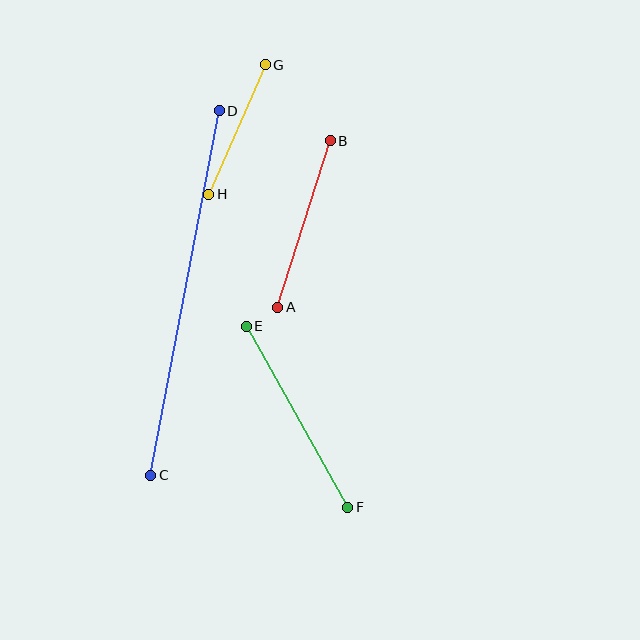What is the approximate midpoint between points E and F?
The midpoint is at approximately (297, 417) pixels.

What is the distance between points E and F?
The distance is approximately 207 pixels.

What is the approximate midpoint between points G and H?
The midpoint is at approximately (237, 129) pixels.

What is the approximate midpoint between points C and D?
The midpoint is at approximately (185, 293) pixels.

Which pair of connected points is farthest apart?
Points C and D are farthest apart.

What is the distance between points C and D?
The distance is approximately 371 pixels.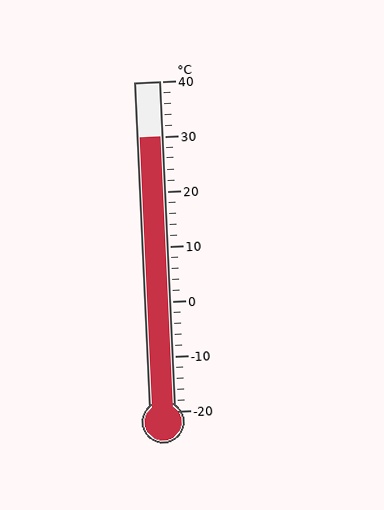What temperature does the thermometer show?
The thermometer shows approximately 30°C.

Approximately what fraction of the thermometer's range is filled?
The thermometer is filled to approximately 85% of its range.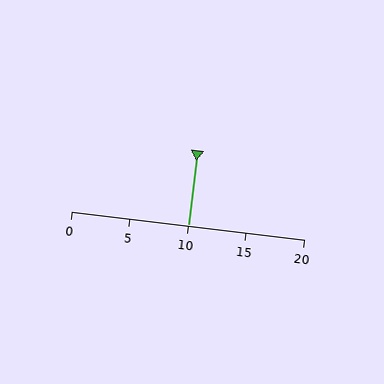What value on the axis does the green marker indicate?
The marker indicates approximately 10.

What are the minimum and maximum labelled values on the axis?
The axis runs from 0 to 20.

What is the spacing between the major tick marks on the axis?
The major ticks are spaced 5 apart.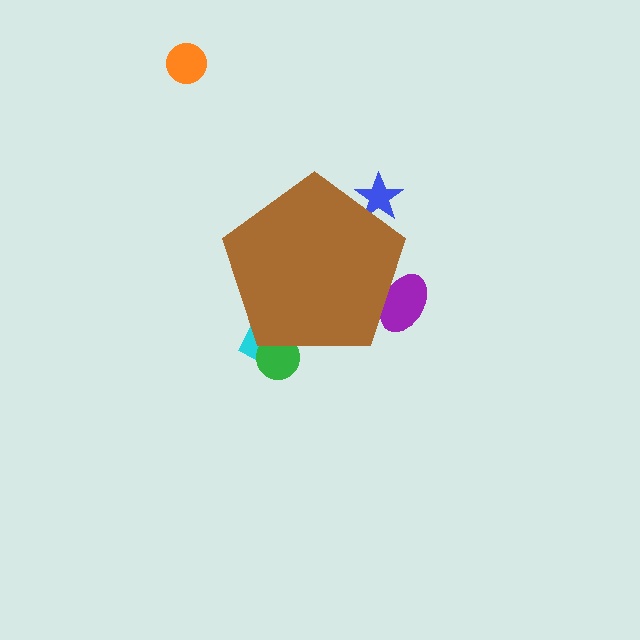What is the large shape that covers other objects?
A brown pentagon.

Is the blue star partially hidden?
Yes, the blue star is partially hidden behind the brown pentagon.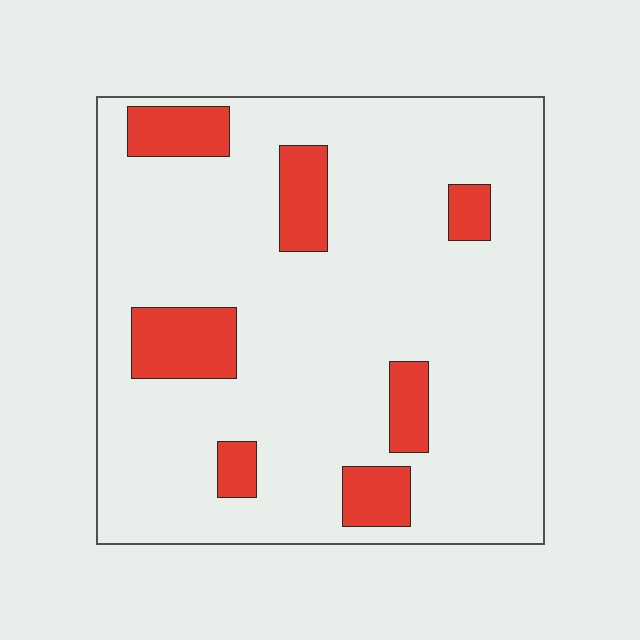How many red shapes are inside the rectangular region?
7.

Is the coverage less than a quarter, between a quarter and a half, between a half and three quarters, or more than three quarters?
Less than a quarter.